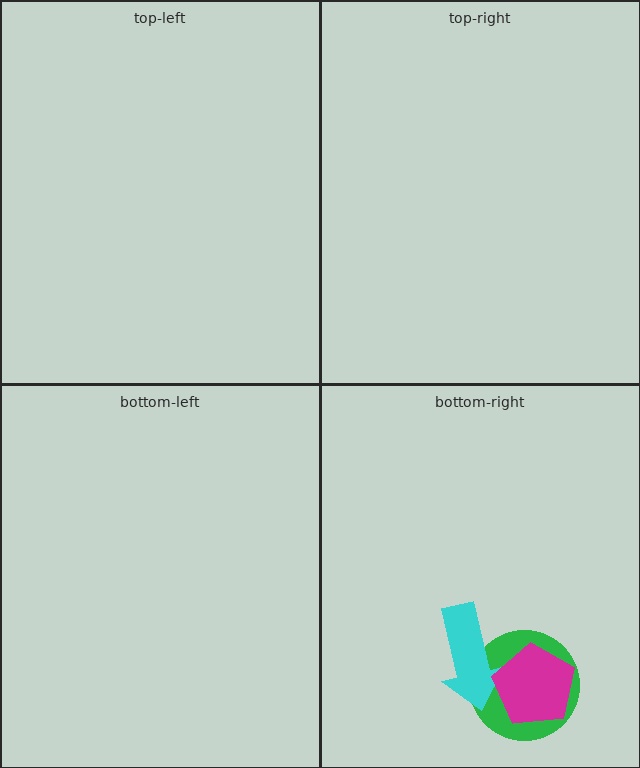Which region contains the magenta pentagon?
The bottom-right region.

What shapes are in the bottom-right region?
The green circle, the cyan arrow, the magenta pentagon.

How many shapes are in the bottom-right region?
3.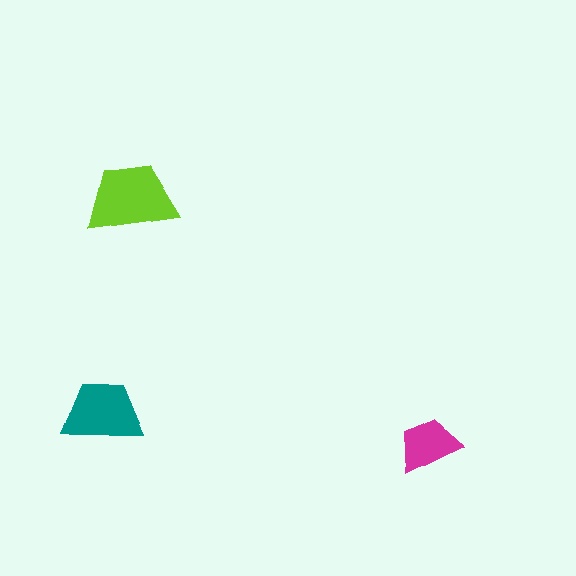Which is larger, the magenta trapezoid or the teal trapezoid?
The teal one.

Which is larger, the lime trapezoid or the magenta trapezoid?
The lime one.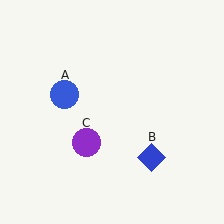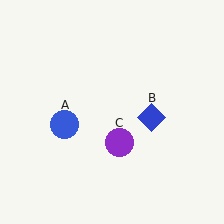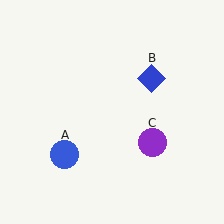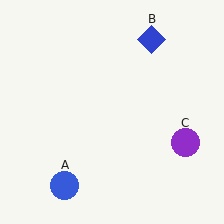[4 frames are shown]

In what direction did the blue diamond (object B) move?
The blue diamond (object B) moved up.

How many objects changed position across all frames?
3 objects changed position: blue circle (object A), blue diamond (object B), purple circle (object C).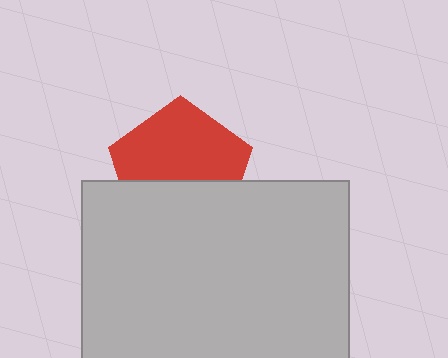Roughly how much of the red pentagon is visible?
About half of it is visible (roughly 59%).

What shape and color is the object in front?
The object in front is a light gray rectangle.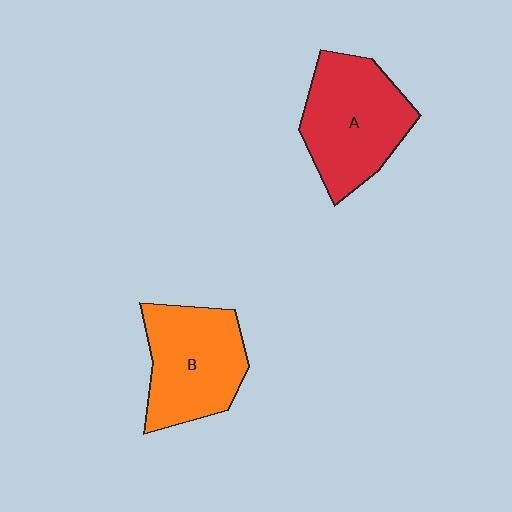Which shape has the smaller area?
Shape B (orange).